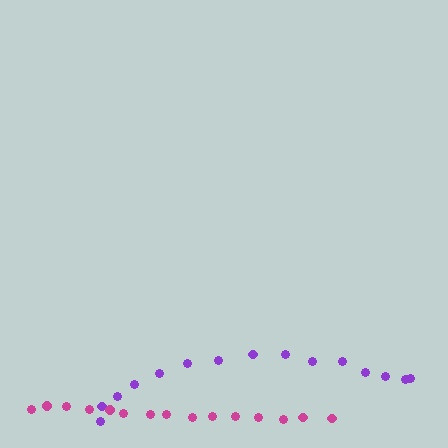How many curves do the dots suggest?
There are 2 distinct paths.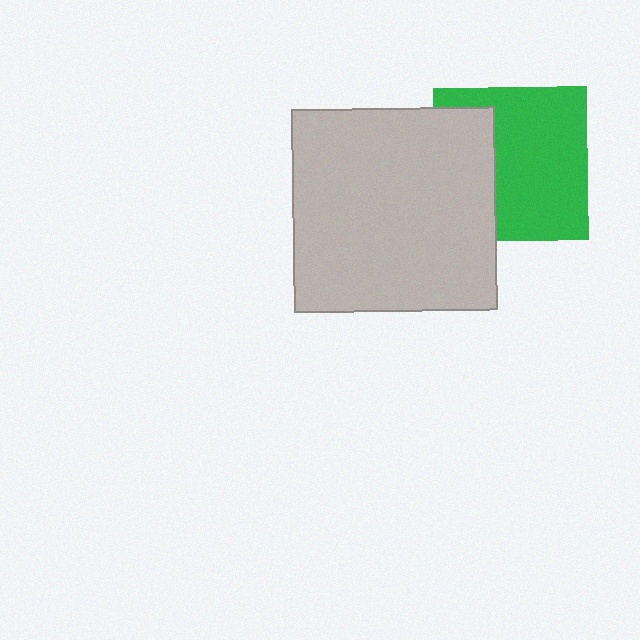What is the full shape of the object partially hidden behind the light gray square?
The partially hidden object is a green square.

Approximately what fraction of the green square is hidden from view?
Roughly 35% of the green square is hidden behind the light gray square.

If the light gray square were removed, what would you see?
You would see the complete green square.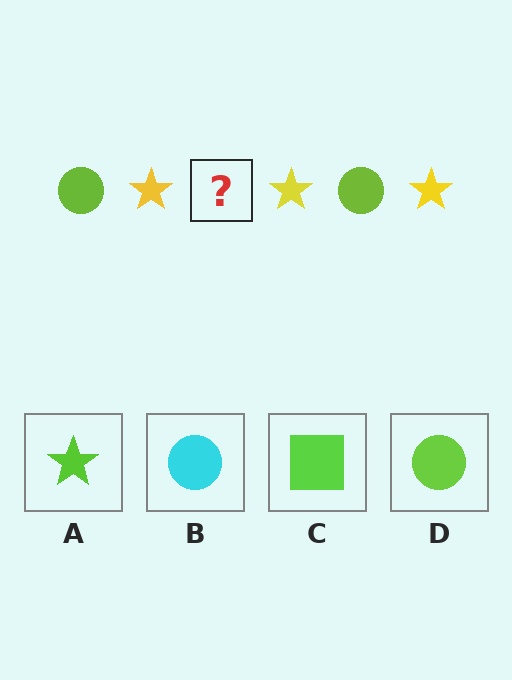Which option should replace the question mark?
Option D.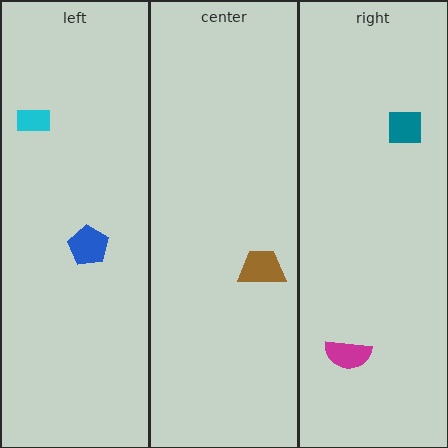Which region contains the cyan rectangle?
The left region.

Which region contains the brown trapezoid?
The center region.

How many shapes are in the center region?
1.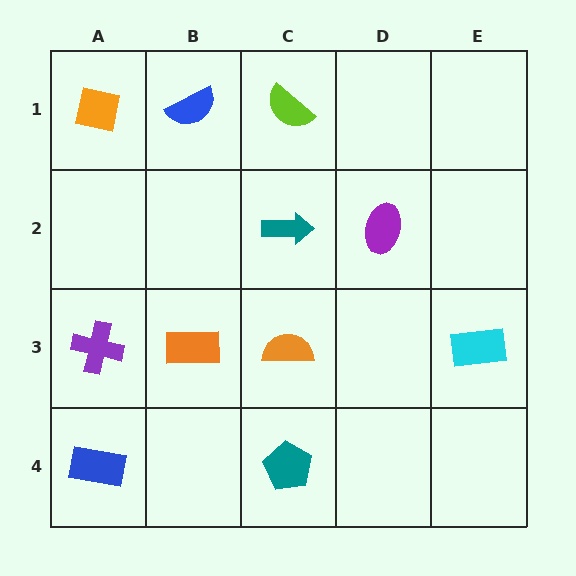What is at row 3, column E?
A cyan rectangle.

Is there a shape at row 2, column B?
No, that cell is empty.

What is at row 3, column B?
An orange rectangle.